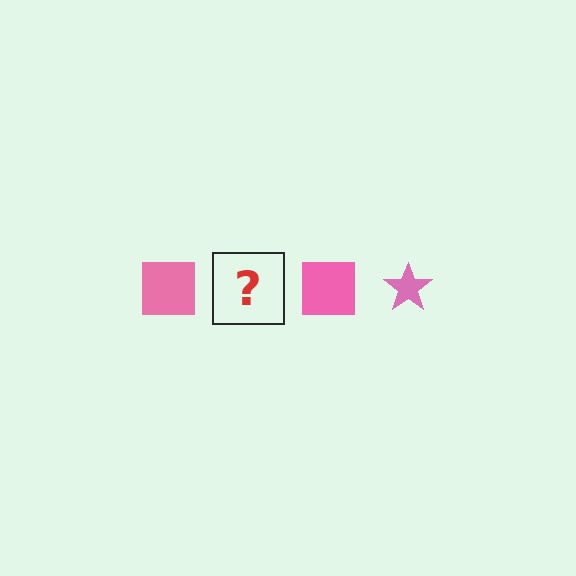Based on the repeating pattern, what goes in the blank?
The blank should be a pink star.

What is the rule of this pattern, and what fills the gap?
The rule is that the pattern cycles through square, star shapes in pink. The gap should be filled with a pink star.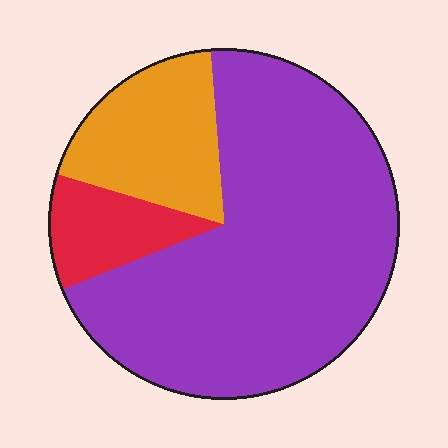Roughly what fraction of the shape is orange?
Orange takes up about one fifth (1/5) of the shape.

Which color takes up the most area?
Purple, at roughly 70%.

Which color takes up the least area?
Red, at roughly 10%.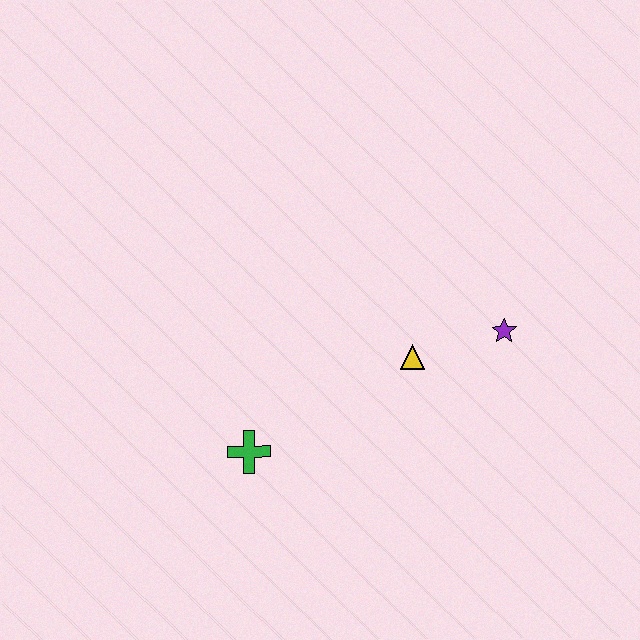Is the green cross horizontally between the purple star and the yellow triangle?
No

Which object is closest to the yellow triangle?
The purple star is closest to the yellow triangle.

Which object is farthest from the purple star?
The green cross is farthest from the purple star.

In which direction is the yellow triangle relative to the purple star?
The yellow triangle is to the left of the purple star.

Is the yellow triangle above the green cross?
Yes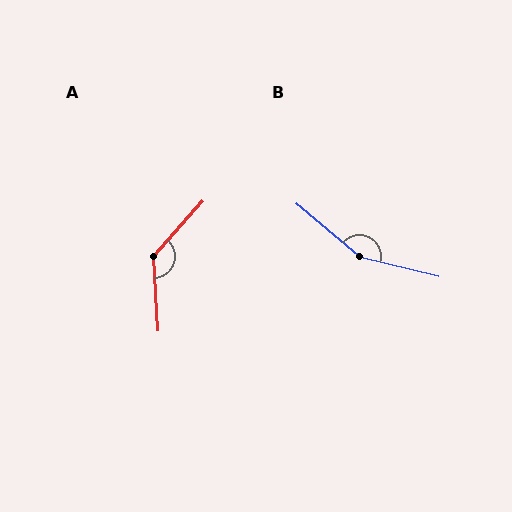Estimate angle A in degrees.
Approximately 135 degrees.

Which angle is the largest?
B, at approximately 154 degrees.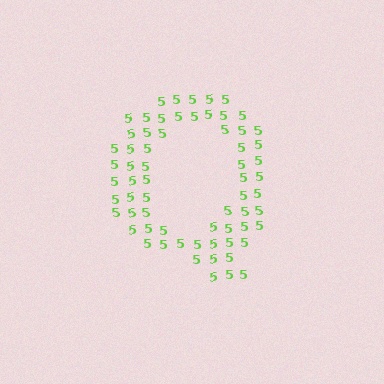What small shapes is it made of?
It is made of small digit 5's.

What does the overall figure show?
The overall figure shows the letter Q.